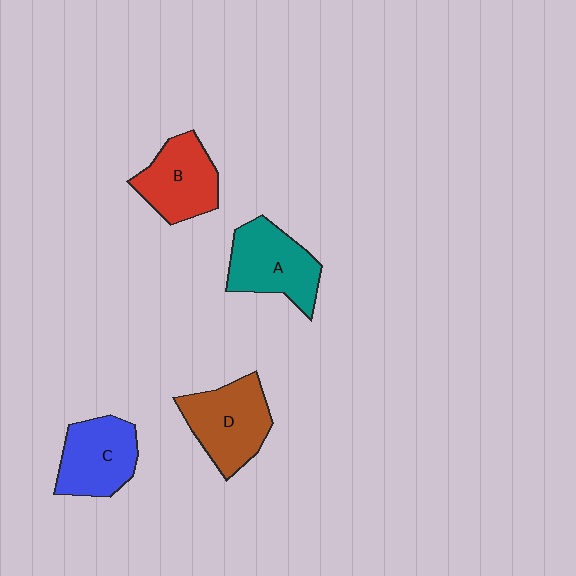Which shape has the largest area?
Shape D (brown).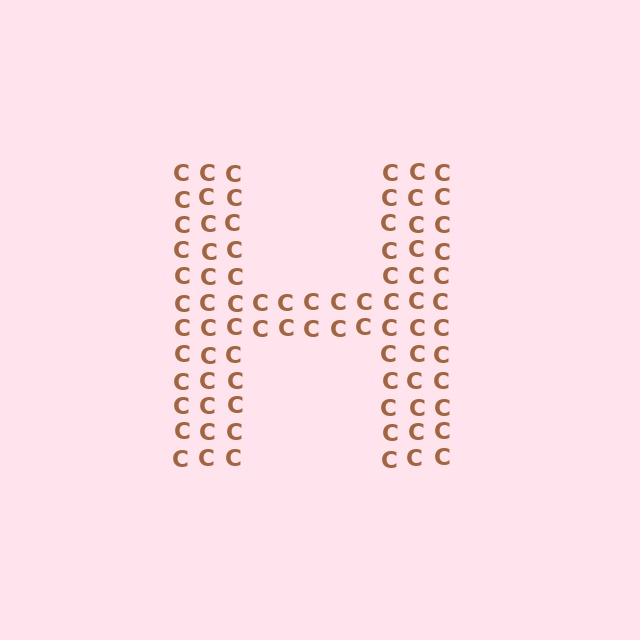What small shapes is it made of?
It is made of small letter C's.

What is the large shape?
The large shape is the letter H.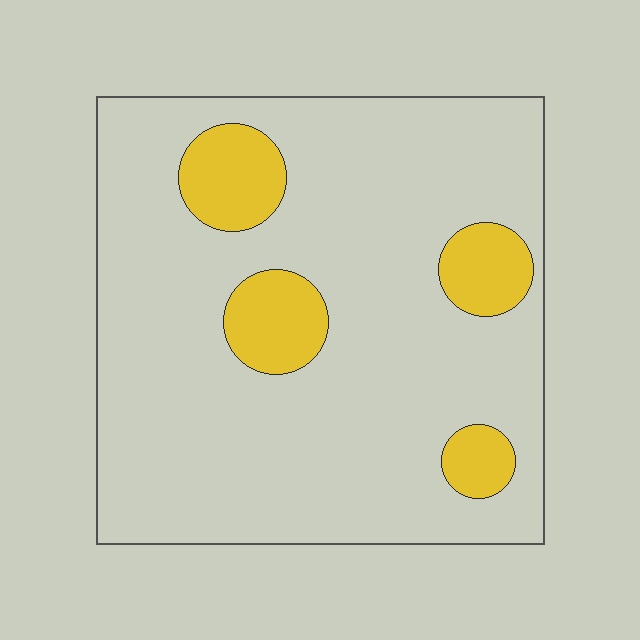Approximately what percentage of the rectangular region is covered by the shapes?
Approximately 15%.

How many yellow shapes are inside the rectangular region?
4.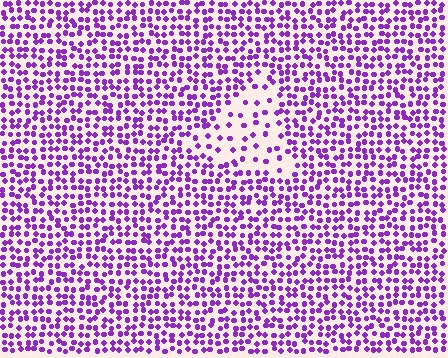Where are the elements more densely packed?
The elements are more densely packed outside the triangle boundary.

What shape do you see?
I see a triangle.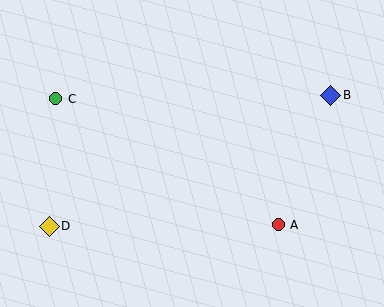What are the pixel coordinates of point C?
Point C is at (56, 99).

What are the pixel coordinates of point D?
Point D is at (49, 226).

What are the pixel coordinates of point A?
Point A is at (278, 225).